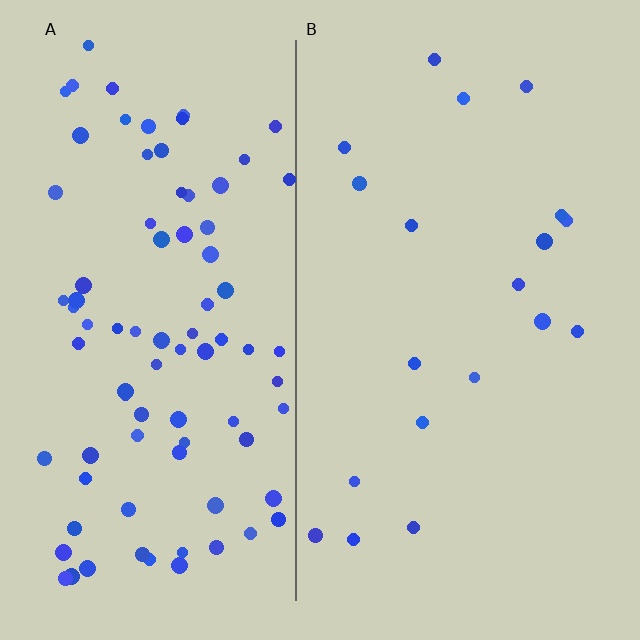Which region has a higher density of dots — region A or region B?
A (the left).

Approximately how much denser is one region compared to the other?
Approximately 4.4× — region A over region B.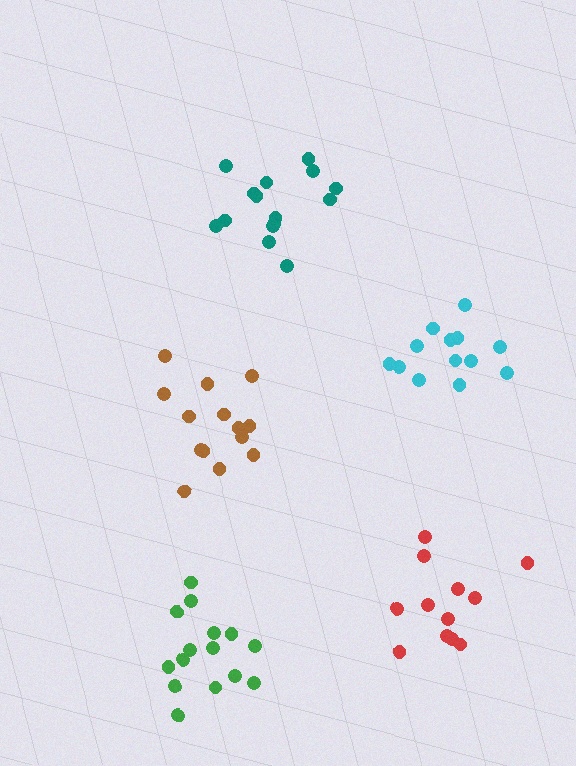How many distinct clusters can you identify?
There are 5 distinct clusters.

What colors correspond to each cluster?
The clusters are colored: cyan, brown, green, teal, red.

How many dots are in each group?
Group 1: 13 dots, Group 2: 14 dots, Group 3: 15 dots, Group 4: 15 dots, Group 5: 12 dots (69 total).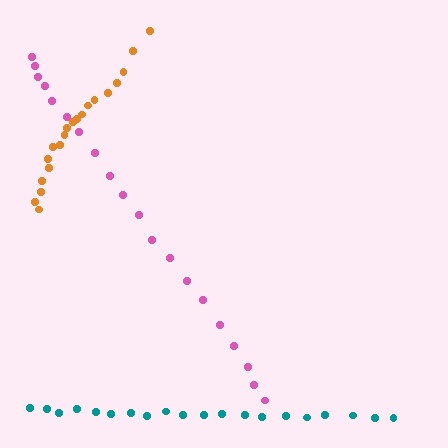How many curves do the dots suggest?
There are 3 distinct paths.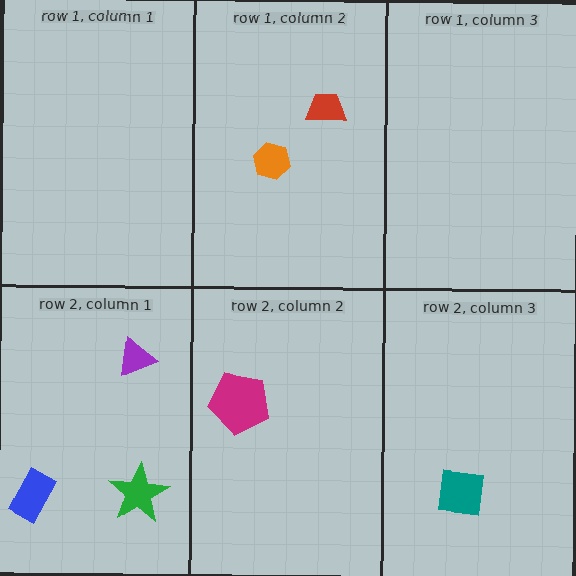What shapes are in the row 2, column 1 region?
The blue rectangle, the purple triangle, the green star.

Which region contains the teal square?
The row 2, column 3 region.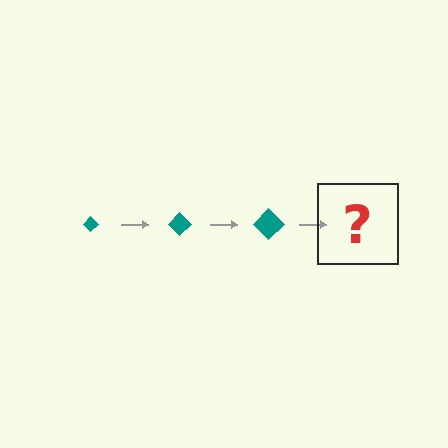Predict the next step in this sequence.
The next step is a teal diamond, larger than the previous one.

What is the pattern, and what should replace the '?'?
The pattern is that the diamond gets progressively larger each step. The '?' should be a teal diamond, larger than the previous one.